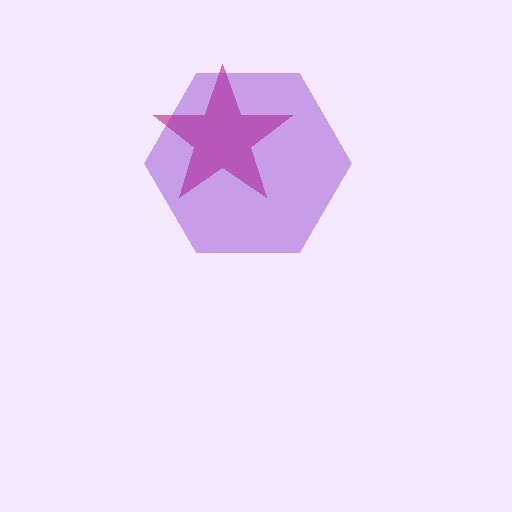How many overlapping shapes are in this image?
There are 2 overlapping shapes in the image.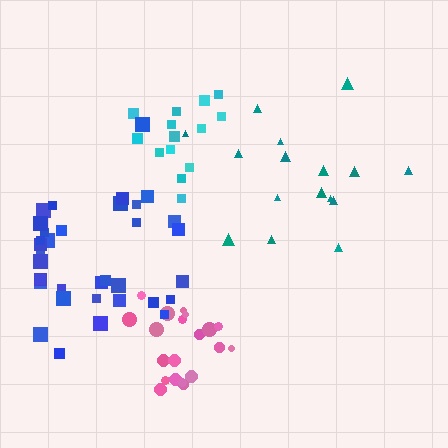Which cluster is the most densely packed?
Pink.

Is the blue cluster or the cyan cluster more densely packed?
Blue.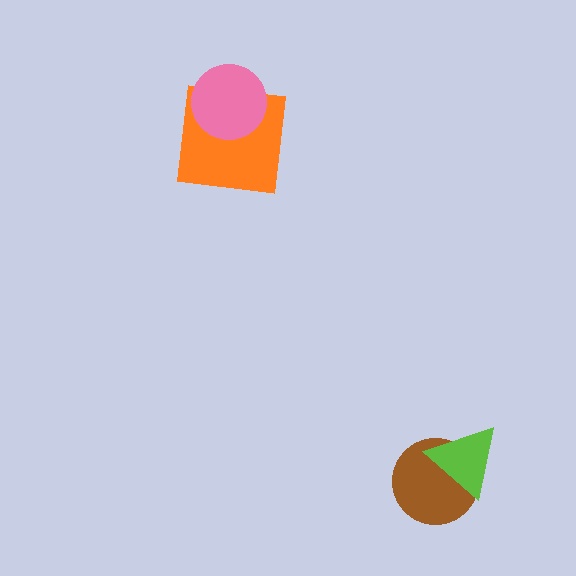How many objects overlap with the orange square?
1 object overlaps with the orange square.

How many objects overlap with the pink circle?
1 object overlaps with the pink circle.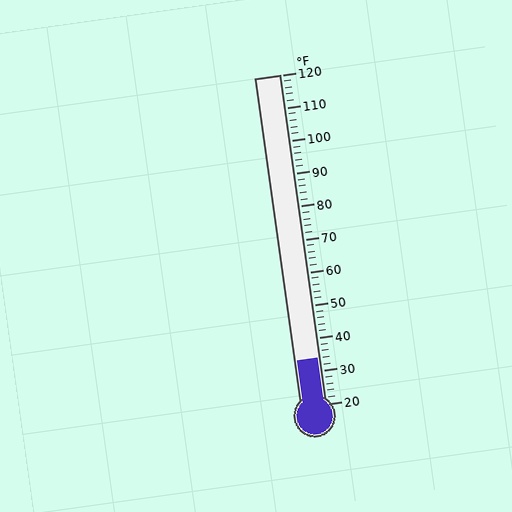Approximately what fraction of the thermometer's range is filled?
The thermometer is filled to approximately 15% of its range.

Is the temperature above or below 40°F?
The temperature is below 40°F.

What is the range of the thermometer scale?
The thermometer scale ranges from 20°F to 120°F.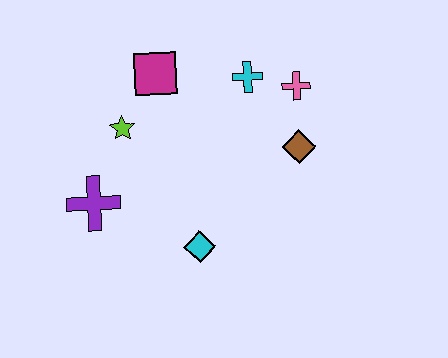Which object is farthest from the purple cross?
The pink cross is farthest from the purple cross.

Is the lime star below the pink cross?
Yes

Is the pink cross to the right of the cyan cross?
Yes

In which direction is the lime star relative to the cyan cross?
The lime star is to the left of the cyan cross.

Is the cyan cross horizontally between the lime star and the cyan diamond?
No